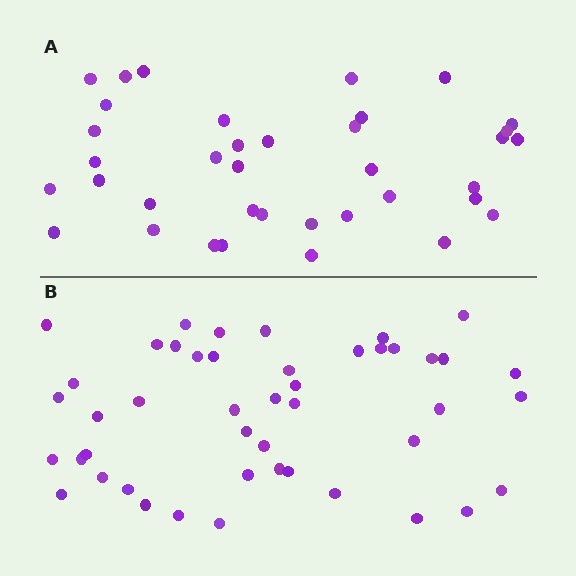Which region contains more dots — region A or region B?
Region B (the bottom region) has more dots.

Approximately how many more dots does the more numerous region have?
Region B has roughly 8 or so more dots than region A.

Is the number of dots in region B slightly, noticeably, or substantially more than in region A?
Region B has only slightly more — the two regions are fairly close. The ratio is roughly 1.2 to 1.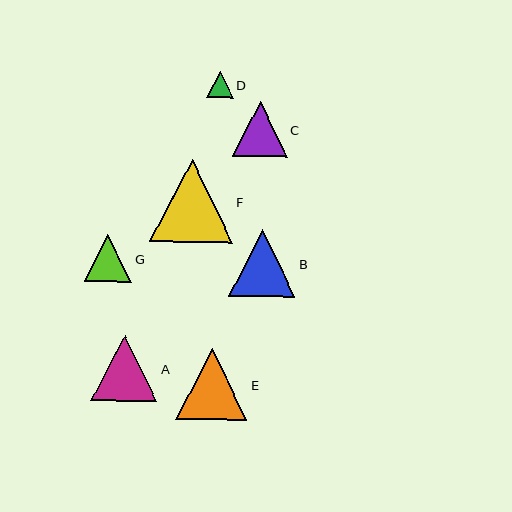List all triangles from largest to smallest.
From largest to smallest: F, E, B, A, C, G, D.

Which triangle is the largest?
Triangle F is the largest with a size of approximately 83 pixels.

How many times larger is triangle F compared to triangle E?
Triangle F is approximately 1.2 times the size of triangle E.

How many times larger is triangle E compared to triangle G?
Triangle E is approximately 1.5 times the size of triangle G.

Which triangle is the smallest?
Triangle D is the smallest with a size of approximately 27 pixels.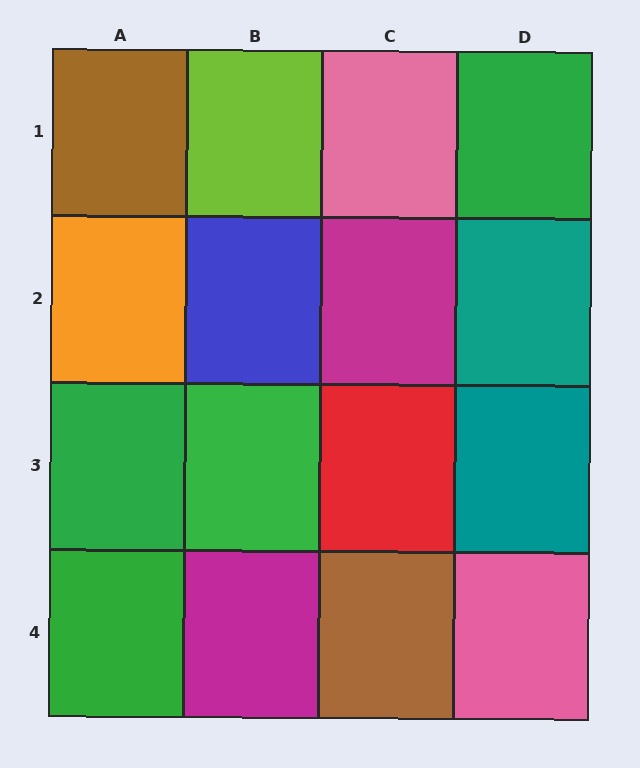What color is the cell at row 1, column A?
Brown.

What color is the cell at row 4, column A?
Green.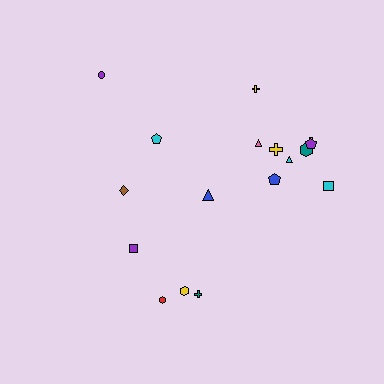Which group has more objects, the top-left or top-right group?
The top-right group.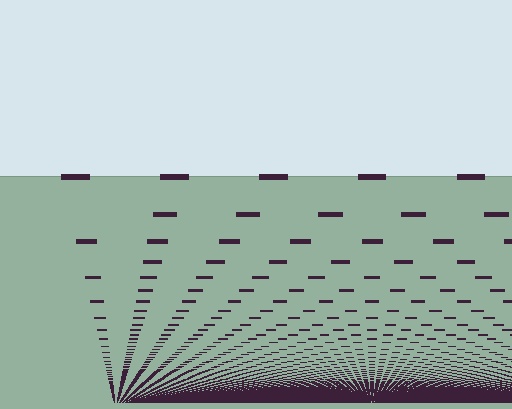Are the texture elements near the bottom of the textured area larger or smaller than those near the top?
Smaller. The gradient is inverted — elements near the bottom are smaller and denser.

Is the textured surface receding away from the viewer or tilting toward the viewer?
The surface appears to tilt toward the viewer. Texture elements get larger and sparser toward the top.